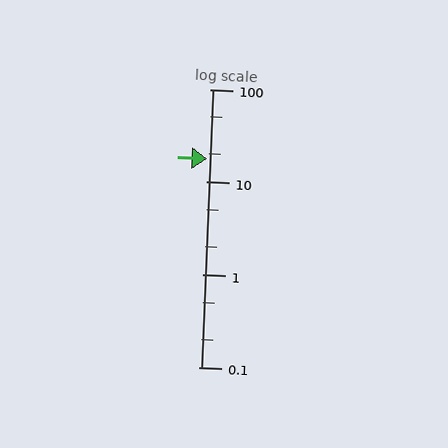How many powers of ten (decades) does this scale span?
The scale spans 3 decades, from 0.1 to 100.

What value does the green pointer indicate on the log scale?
The pointer indicates approximately 18.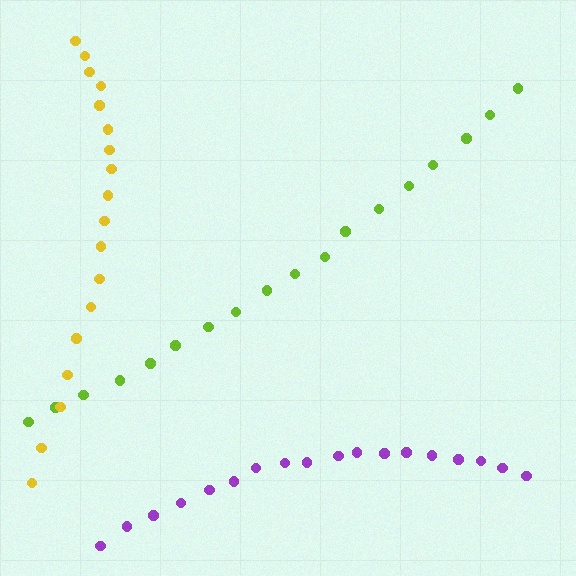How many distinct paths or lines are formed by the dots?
There are 3 distinct paths.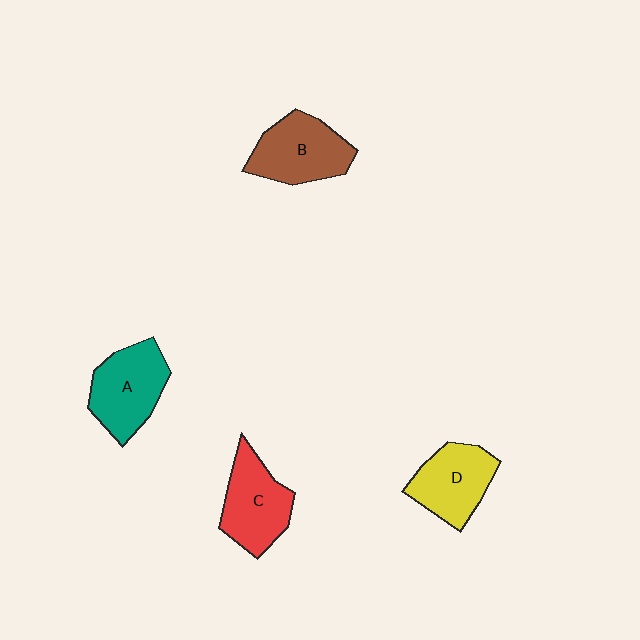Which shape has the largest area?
Shape A (teal).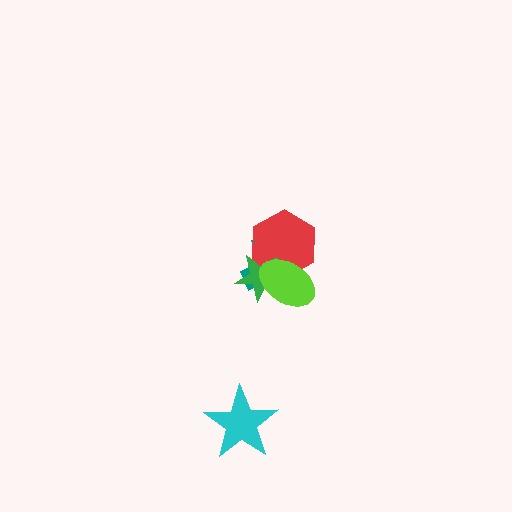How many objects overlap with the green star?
3 objects overlap with the green star.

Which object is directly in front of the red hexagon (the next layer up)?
The green star is directly in front of the red hexagon.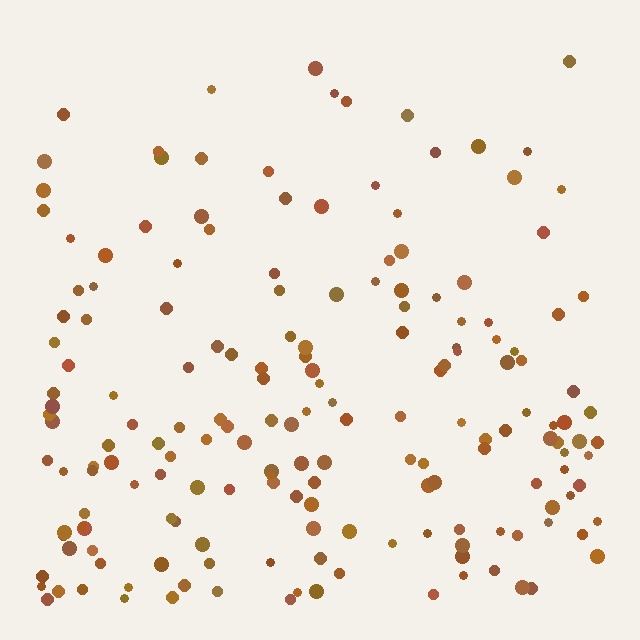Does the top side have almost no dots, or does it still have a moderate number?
Still a moderate number, just noticeably fewer than the bottom.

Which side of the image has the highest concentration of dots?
The bottom.